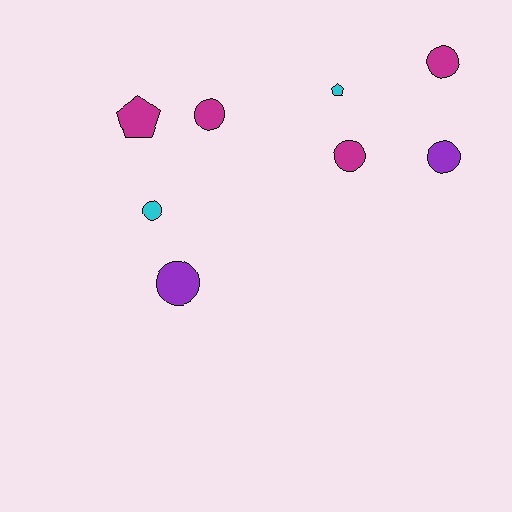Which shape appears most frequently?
Circle, with 6 objects.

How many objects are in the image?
There are 8 objects.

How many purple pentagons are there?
There are no purple pentagons.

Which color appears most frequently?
Magenta, with 4 objects.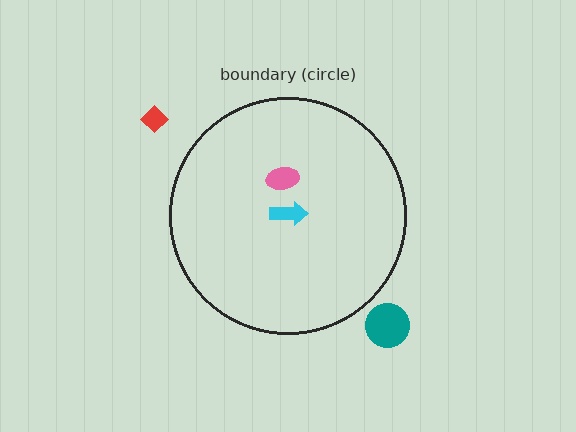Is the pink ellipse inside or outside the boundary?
Inside.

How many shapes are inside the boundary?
2 inside, 2 outside.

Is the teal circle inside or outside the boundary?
Outside.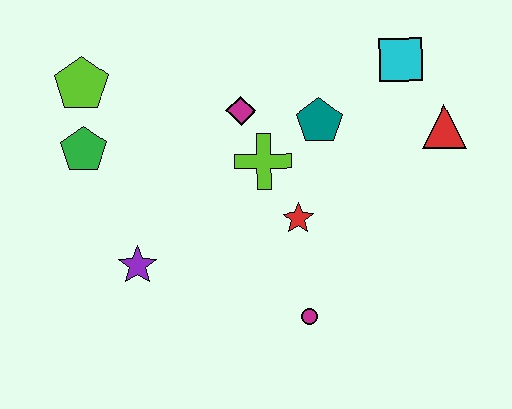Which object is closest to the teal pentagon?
The lime cross is closest to the teal pentagon.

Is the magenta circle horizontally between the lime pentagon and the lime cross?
No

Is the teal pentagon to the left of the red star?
No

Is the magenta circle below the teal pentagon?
Yes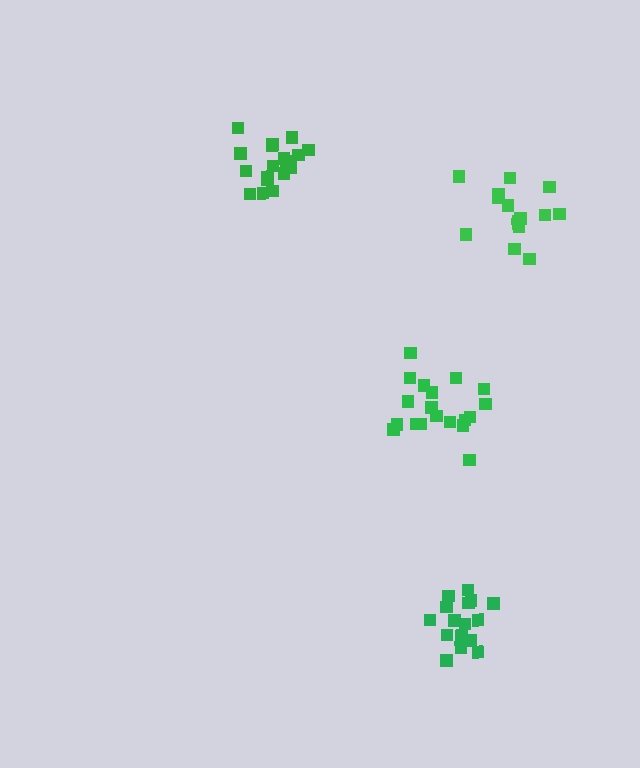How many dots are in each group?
Group 1: 19 dots, Group 2: 18 dots, Group 3: 17 dots, Group 4: 15 dots (69 total).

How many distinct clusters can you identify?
There are 4 distinct clusters.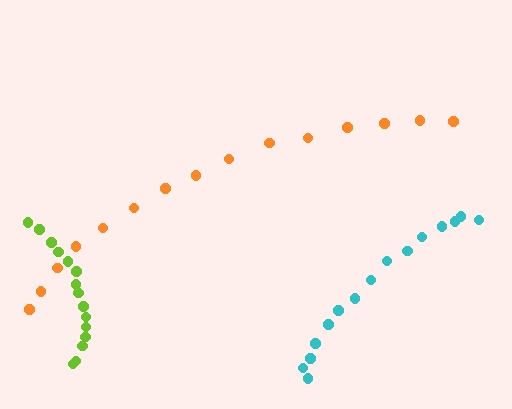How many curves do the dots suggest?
There are 3 distinct paths.